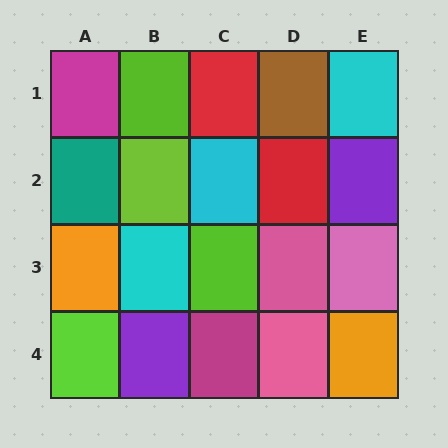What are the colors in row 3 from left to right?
Orange, cyan, lime, pink, pink.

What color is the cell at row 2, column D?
Red.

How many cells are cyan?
3 cells are cyan.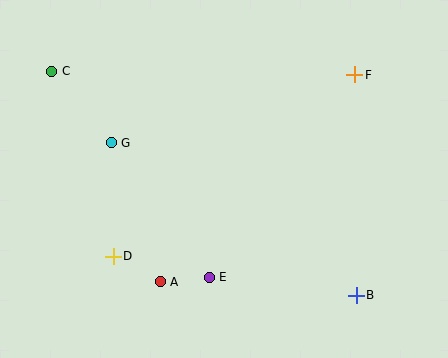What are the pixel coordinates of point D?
Point D is at (113, 256).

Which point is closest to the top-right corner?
Point F is closest to the top-right corner.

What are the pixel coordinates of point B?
Point B is at (356, 295).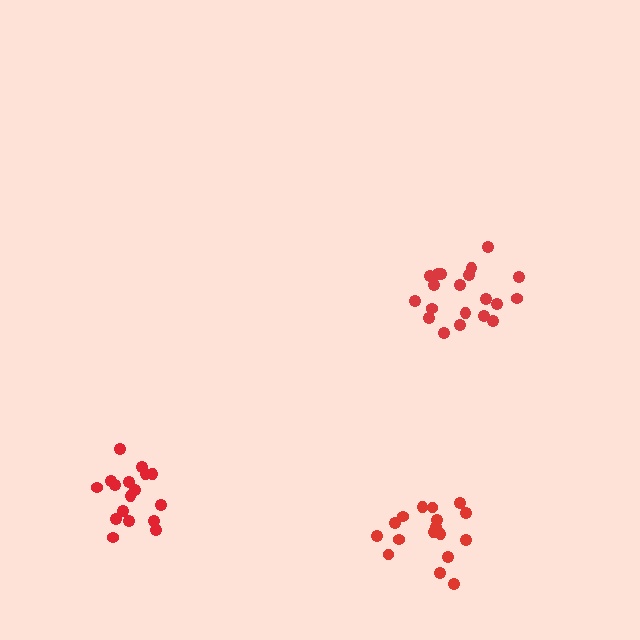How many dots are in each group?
Group 1: 17 dots, Group 2: 20 dots, Group 3: 17 dots (54 total).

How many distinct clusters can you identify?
There are 3 distinct clusters.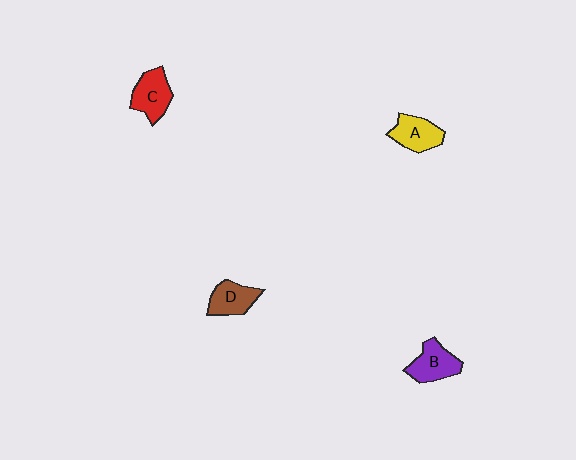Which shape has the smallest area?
Shape D (brown).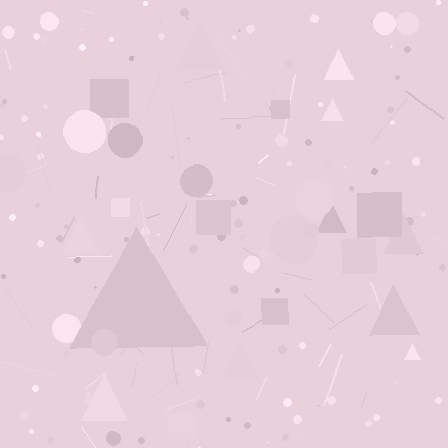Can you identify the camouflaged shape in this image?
The camouflaged shape is a triangle.